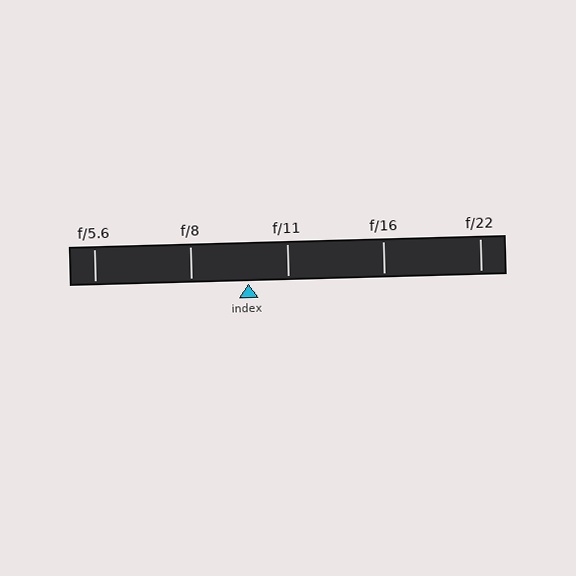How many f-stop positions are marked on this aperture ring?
There are 5 f-stop positions marked.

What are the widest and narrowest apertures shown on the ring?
The widest aperture shown is f/5.6 and the narrowest is f/22.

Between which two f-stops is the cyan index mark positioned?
The index mark is between f/8 and f/11.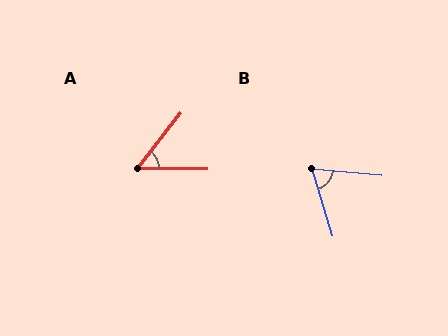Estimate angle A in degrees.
Approximately 52 degrees.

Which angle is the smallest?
A, at approximately 52 degrees.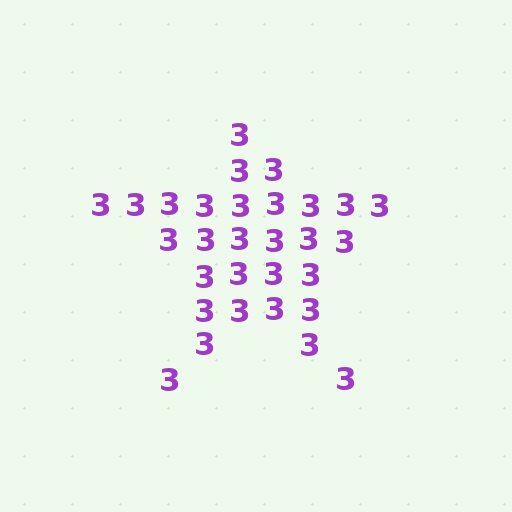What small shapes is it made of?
It is made of small digit 3's.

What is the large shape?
The large shape is a star.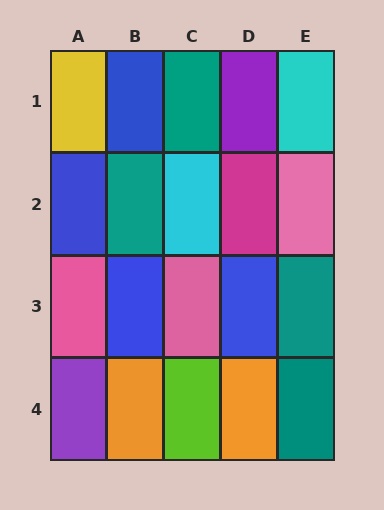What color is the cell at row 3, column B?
Blue.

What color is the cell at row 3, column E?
Teal.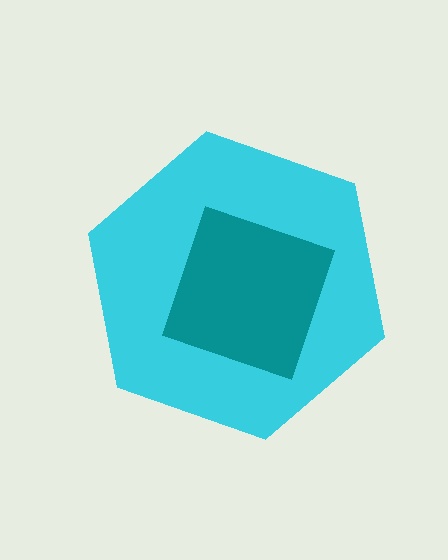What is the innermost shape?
The teal square.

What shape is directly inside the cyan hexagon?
The teal square.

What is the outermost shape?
The cyan hexagon.